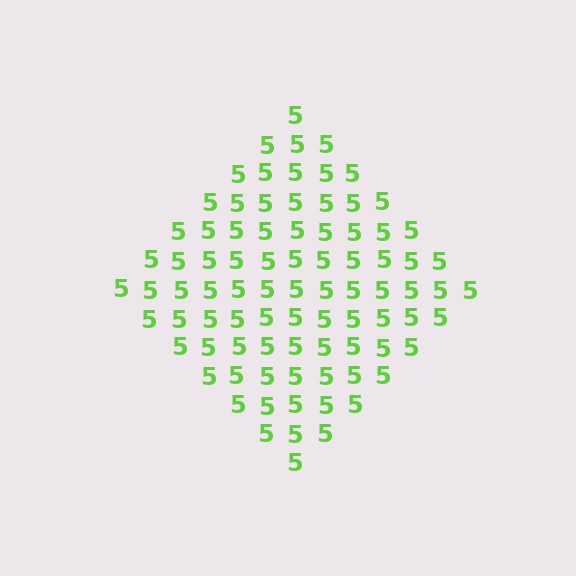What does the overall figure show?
The overall figure shows a diamond.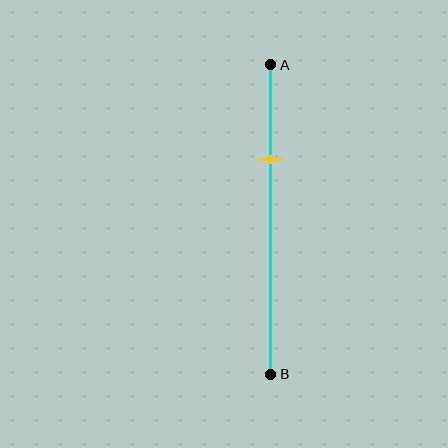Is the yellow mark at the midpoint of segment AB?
No, the mark is at about 30% from A, not at the 50% midpoint.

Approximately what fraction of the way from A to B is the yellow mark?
The yellow mark is approximately 30% of the way from A to B.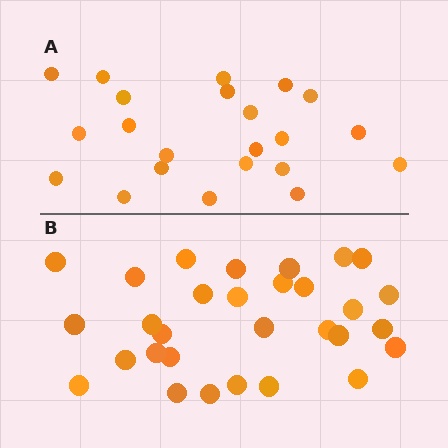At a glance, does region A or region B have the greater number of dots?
Region B (the bottom region) has more dots.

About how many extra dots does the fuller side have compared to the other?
Region B has roughly 8 or so more dots than region A.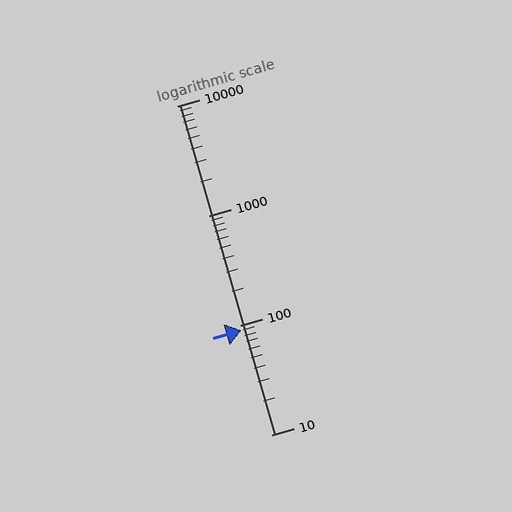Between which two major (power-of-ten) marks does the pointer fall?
The pointer is between 10 and 100.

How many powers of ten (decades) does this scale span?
The scale spans 3 decades, from 10 to 10000.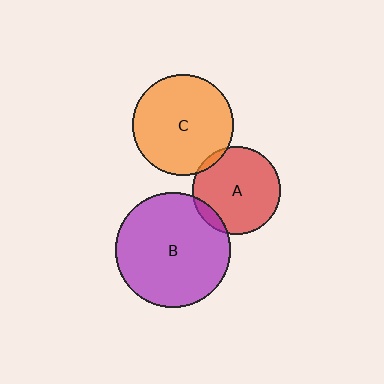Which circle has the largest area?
Circle B (purple).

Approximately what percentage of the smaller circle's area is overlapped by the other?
Approximately 10%.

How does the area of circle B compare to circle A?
Approximately 1.7 times.